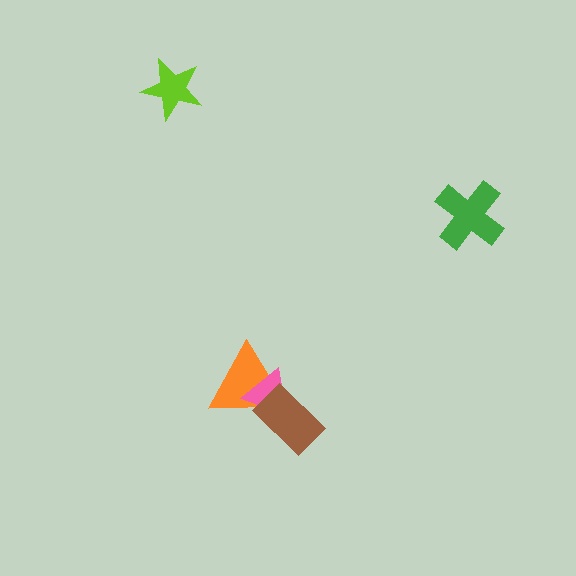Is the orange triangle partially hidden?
Yes, it is partially covered by another shape.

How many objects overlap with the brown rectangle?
2 objects overlap with the brown rectangle.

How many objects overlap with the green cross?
0 objects overlap with the green cross.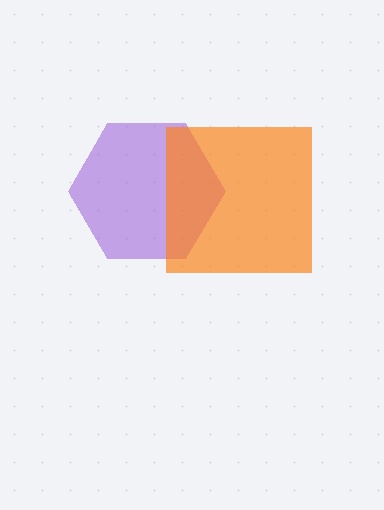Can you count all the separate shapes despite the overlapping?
Yes, there are 2 separate shapes.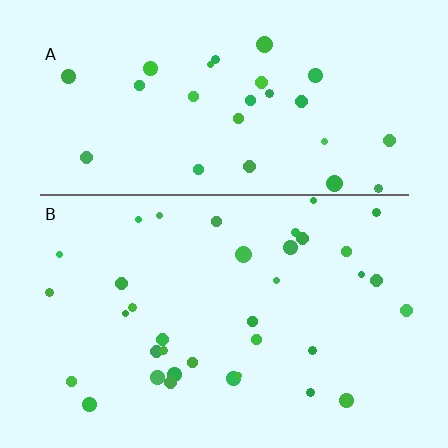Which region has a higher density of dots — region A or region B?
B (the bottom).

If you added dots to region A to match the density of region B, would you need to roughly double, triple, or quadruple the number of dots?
Approximately double.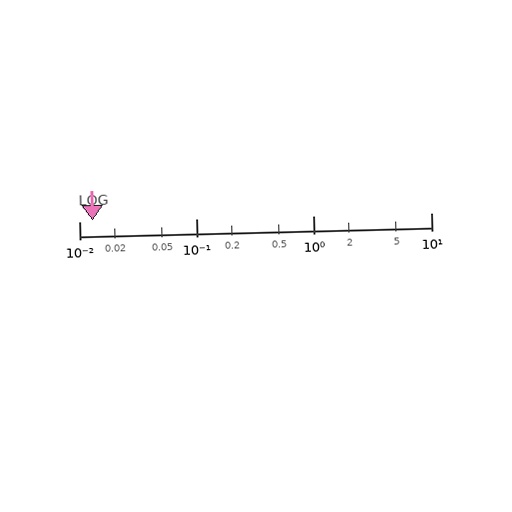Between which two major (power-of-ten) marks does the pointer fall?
The pointer is between 0.01 and 0.1.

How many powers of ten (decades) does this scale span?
The scale spans 3 decades, from 0.01 to 10.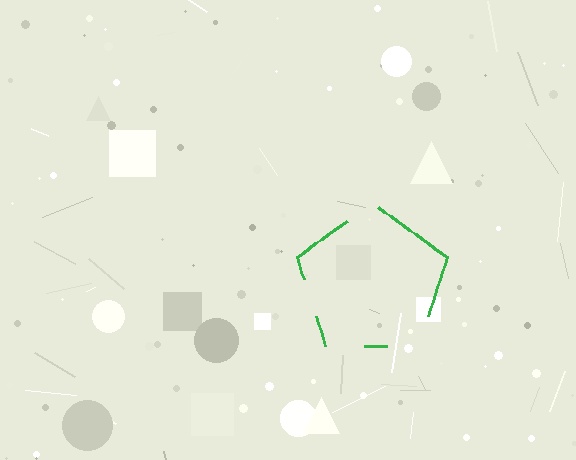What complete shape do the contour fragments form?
The contour fragments form a pentagon.